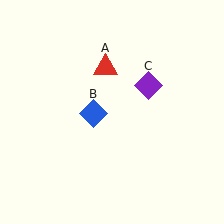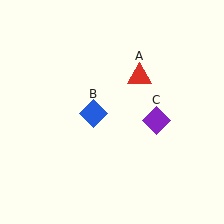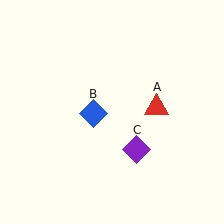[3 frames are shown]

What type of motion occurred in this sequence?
The red triangle (object A), purple diamond (object C) rotated clockwise around the center of the scene.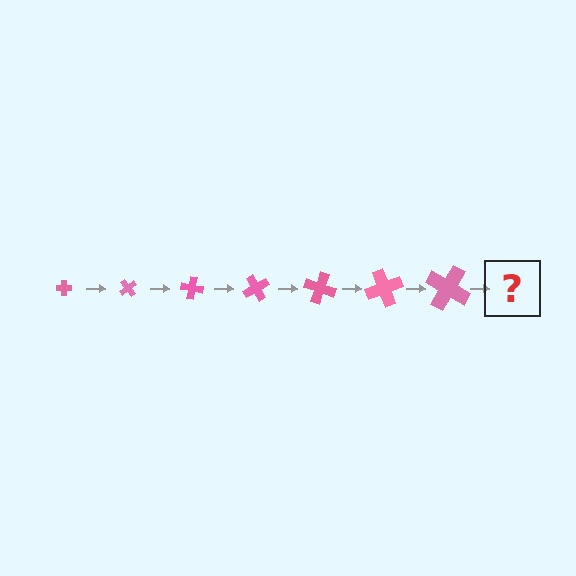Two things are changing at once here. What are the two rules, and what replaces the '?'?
The two rules are that the cross grows larger each step and it rotates 50 degrees each step. The '?' should be a cross, larger than the previous one and rotated 350 degrees from the start.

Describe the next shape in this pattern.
It should be a cross, larger than the previous one and rotated 350 degrees from the start.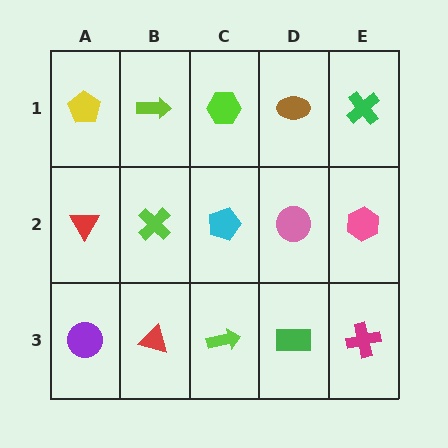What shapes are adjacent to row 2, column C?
A lime hexagon (row 1, column C), a lime arrow (row 3, column C), a lime cross (row 2, column B), a pink circle (row 2, column D).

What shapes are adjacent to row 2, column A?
A yellow pentagon (row 1, column A), a purple circle (row 3, column A), a lime cross (row 2, column B).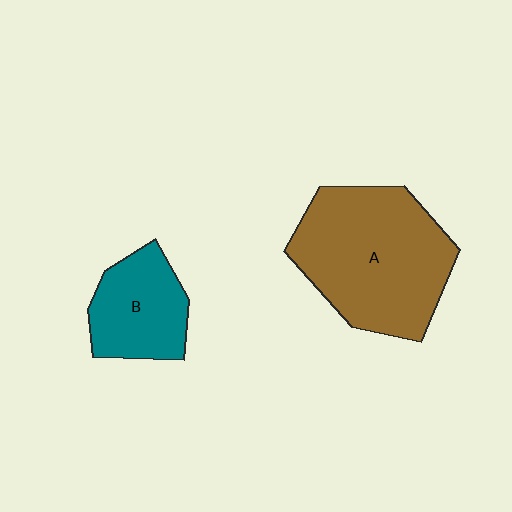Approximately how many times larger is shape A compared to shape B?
Approximately 2.0 times.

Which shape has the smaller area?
Shape B (teal).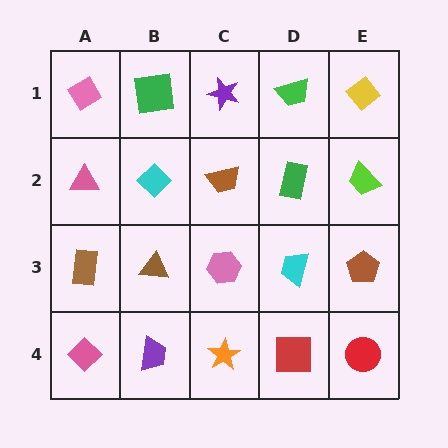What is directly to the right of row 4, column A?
A purple trapezoid.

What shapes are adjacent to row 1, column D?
A green rectangle (row 2, column D), a purple star (row 1, column C), a yellow diamond (row 1, column E).